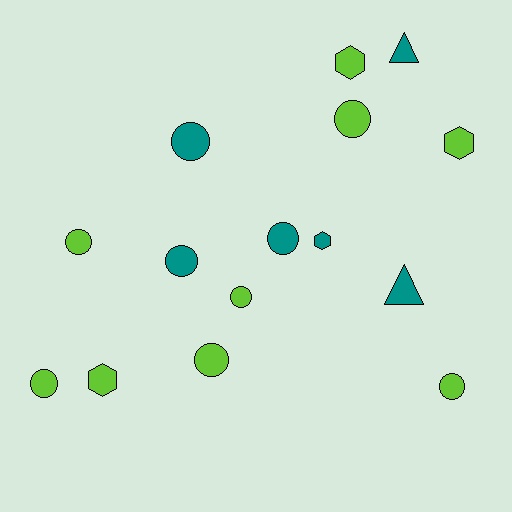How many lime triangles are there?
There are no lime triangles.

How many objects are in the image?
There are 15 objects.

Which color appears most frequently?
Lime, with 9 objects.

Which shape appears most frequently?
Circle, with 9 objects.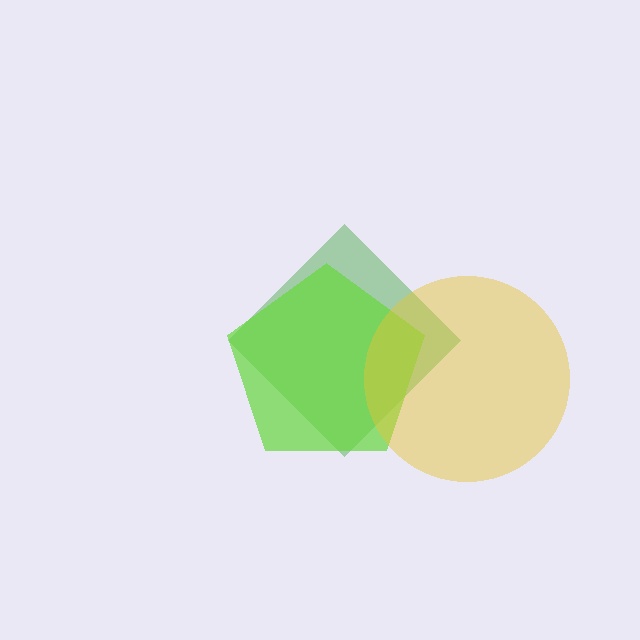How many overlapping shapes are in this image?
There are 3 overlapping shapes in the image.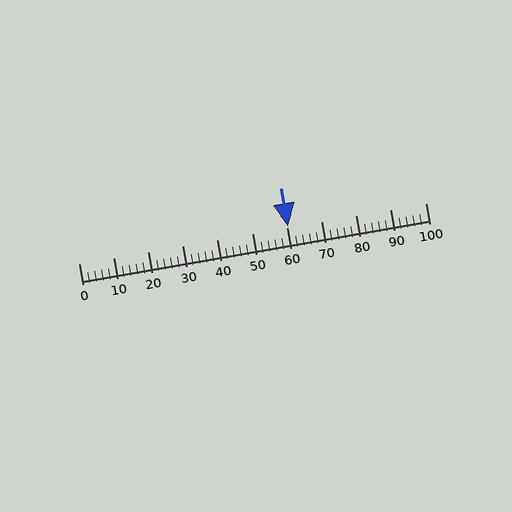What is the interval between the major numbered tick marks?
The major tick marks are spaced 10 units apart.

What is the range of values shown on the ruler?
The ruler shows values from 0 to 100.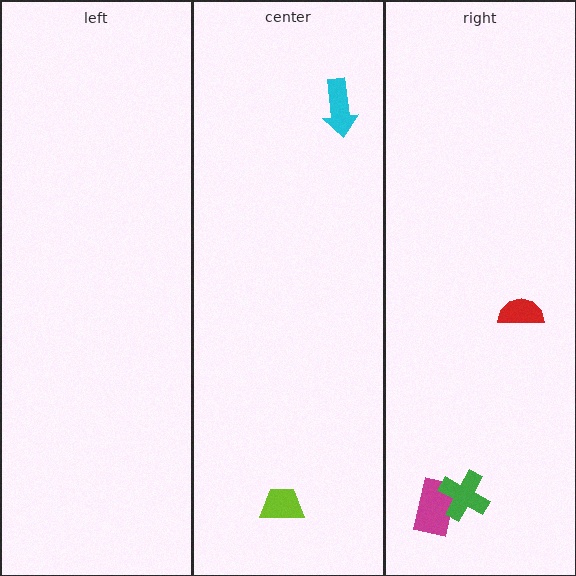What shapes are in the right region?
The magenta rectangle, the green cross, the red semicircle.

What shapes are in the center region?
The lime trapezoid, the cyan arrow.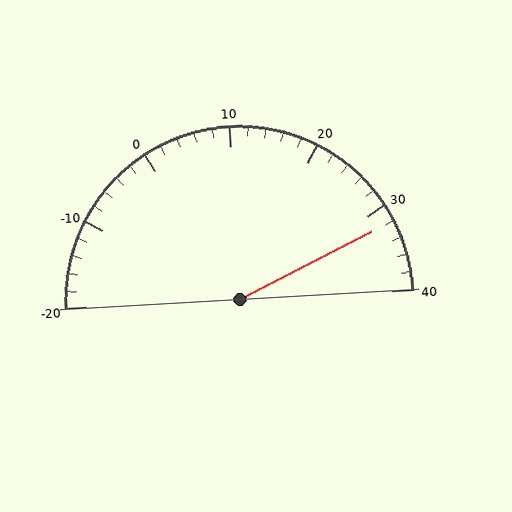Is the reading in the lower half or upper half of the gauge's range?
The reading is in the upper half of the range (-20 to 40).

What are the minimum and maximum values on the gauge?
The gauge ranges from -20 to 40.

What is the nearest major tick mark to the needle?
The nearest major tick mark is 30.